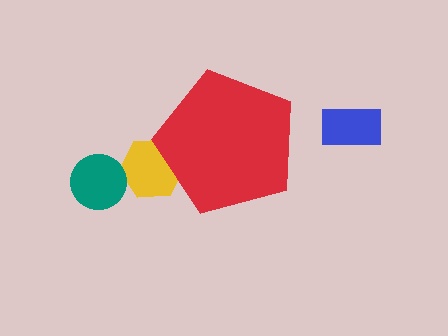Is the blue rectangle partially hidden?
No, the blue rectangle is fully visible.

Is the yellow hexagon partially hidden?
Yes, the yellow hexagon is partially hidden behind the red pentagon.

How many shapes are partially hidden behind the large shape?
1 shape is partially hidden.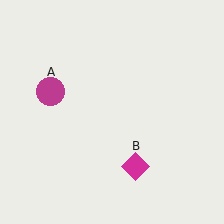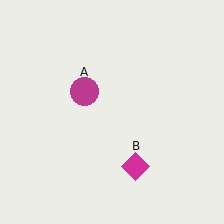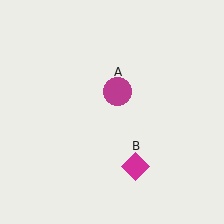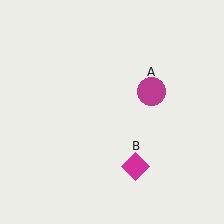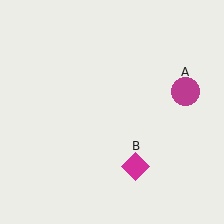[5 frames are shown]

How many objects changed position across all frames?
1 object changed position: magenta circle (object A).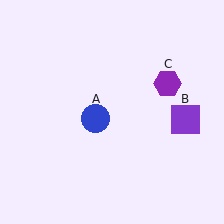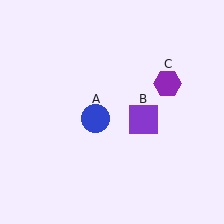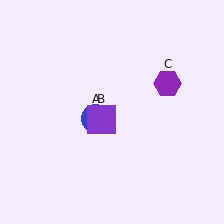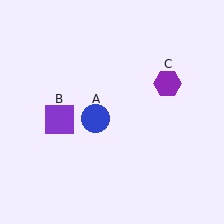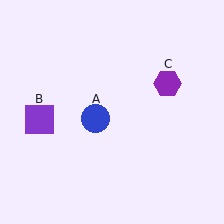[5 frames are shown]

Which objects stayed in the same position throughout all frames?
Blue circle (object A) and purple hexagon (object C) remained stationary.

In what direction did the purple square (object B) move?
The purple square (object B) moved left.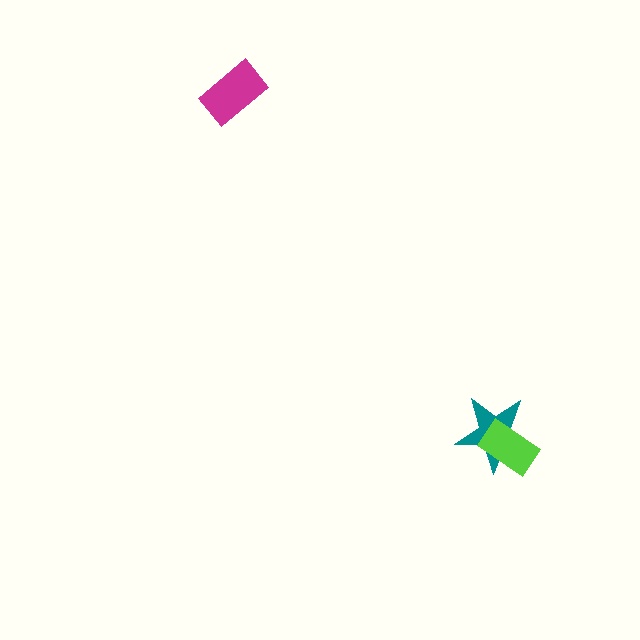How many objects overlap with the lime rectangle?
1 object overlaps with the lime rectangle.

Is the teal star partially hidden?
Yes, it is partially covered by another shape.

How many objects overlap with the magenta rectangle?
0 objects overlap with the magenta rectangle.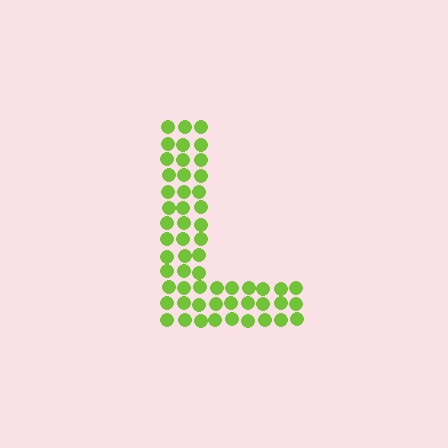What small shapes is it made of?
It is made of small circles.